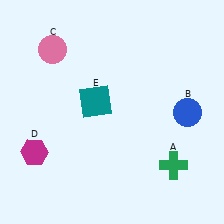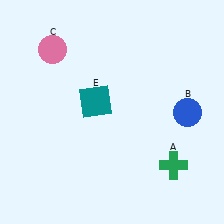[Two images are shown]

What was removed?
The magenta hexagon (D) was removed in Image 2.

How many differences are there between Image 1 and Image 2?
There is 1 difference between the two images.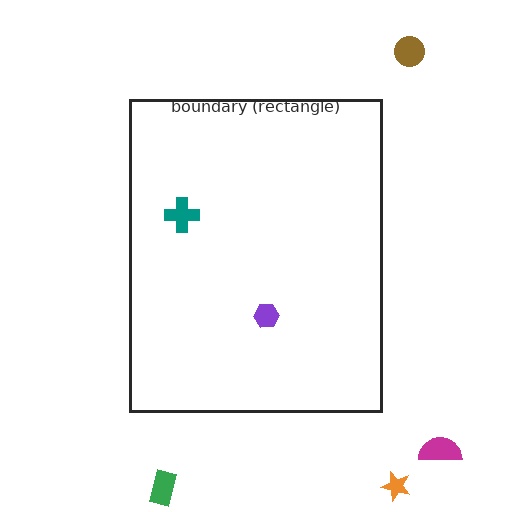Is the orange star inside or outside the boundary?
Outside.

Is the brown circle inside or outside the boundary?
Outside.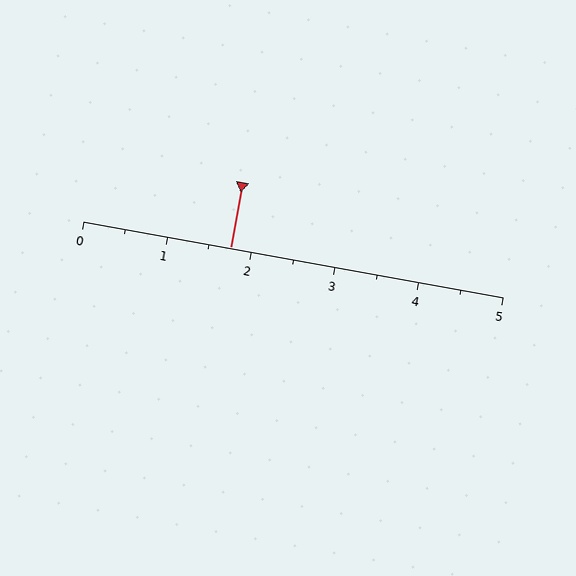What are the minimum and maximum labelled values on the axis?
The axis runs from 0 to 5.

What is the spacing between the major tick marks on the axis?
The major ticks are spaced 1 apart.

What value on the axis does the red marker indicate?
The marker indicates approximately 1.8.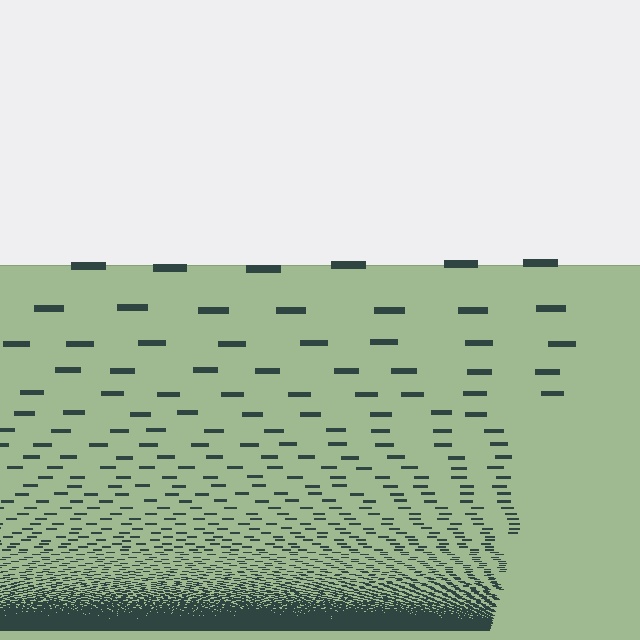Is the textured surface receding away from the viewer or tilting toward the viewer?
The surface appears to tilt toward the viewer. Texture elements get larger and sparser toward the top.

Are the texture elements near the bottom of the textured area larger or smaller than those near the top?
Smaller. The gradient is inverted — elements near the bottom are smaller and denser.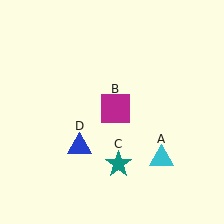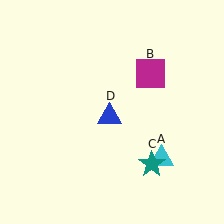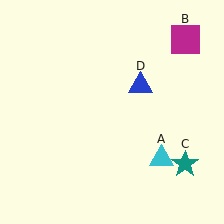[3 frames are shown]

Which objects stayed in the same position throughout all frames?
Cyan triangle (object A) remained stationary.